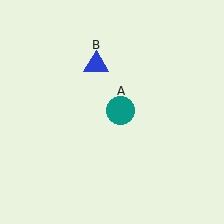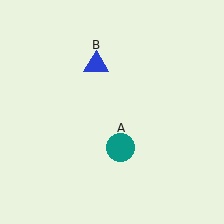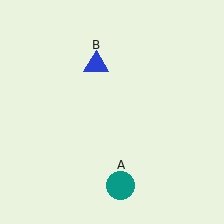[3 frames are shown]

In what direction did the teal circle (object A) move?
The teal circle (object A) moved down.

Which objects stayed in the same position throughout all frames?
Blue triangle (object B) remained stationary.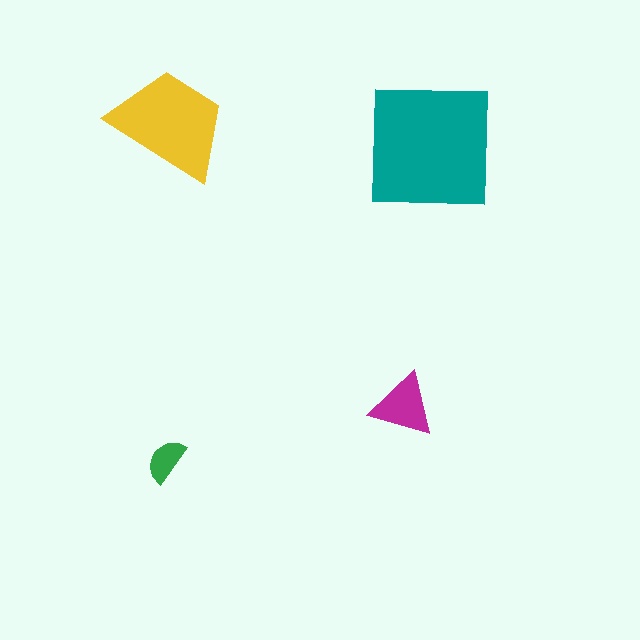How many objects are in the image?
There are 4 objects in the image.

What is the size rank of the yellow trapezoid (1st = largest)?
2nd.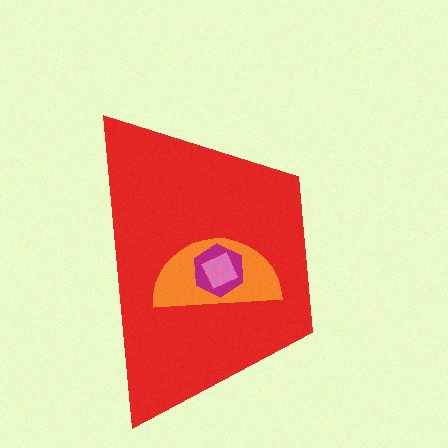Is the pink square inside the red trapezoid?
Yes.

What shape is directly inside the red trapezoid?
The orange semicircle.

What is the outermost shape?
The red trapezoid.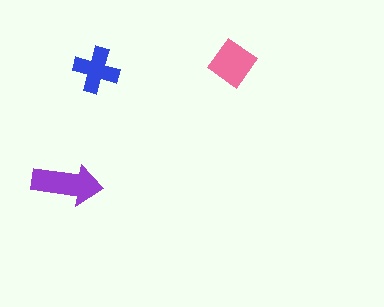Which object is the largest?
The purple arrow.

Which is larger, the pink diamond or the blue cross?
The pink diamond.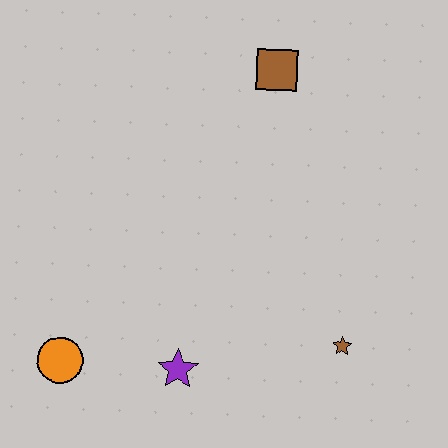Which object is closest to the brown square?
The brown star is closest to the brown square.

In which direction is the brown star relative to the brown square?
The brown star is below the brown square.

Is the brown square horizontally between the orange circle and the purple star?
No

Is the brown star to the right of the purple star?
Yes